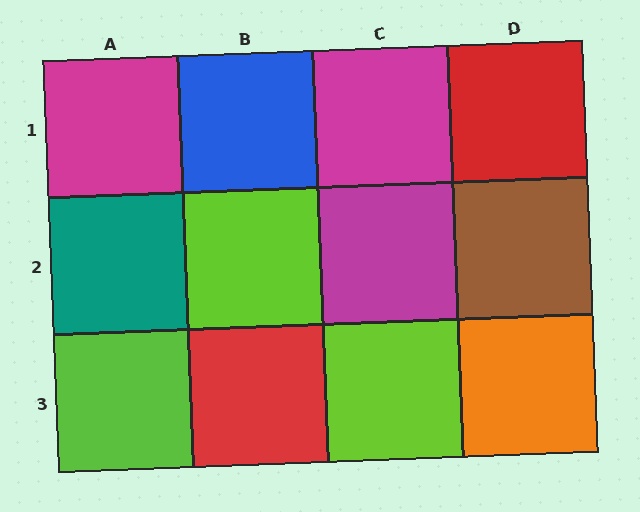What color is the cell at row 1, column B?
Blue.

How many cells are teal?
1 cell is teal.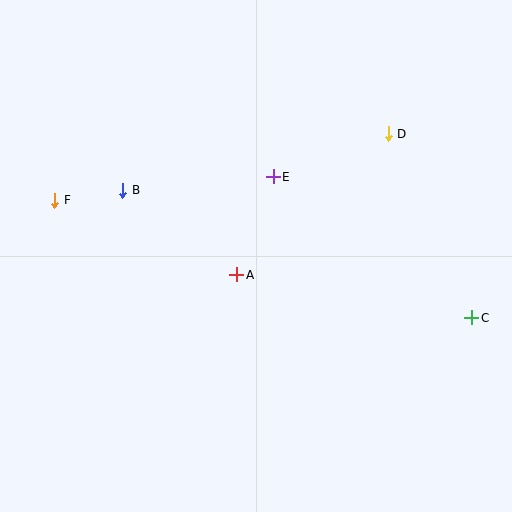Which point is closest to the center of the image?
Point A at (237, 275) is closest to the center.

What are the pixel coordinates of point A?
Point A is at (237, 275).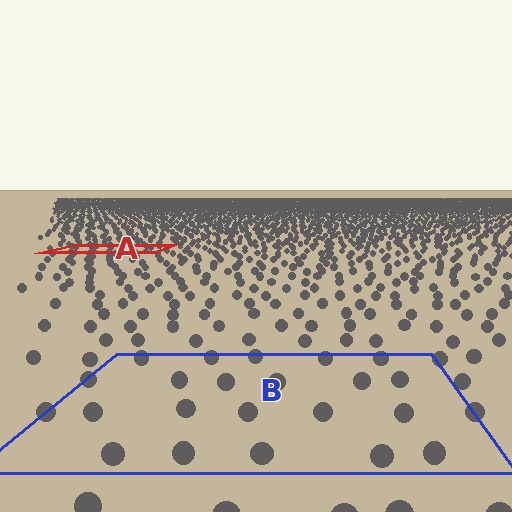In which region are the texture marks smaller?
The texture marks are smaller in region A, because it is farther away.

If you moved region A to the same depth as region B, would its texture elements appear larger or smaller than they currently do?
They would appear larger. At a closer depth, the same texture elements are projected at a bigger on-screen size.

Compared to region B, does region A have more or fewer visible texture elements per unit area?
Region A has more texture elements per unit area — they are packed more densely because it is farther away.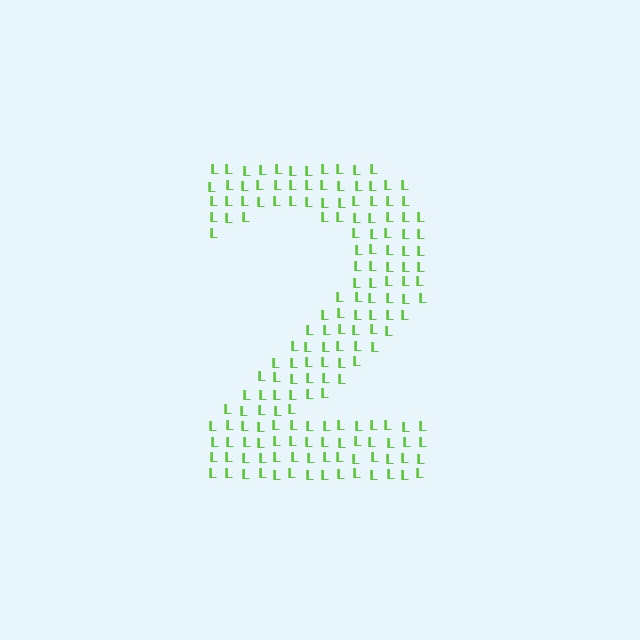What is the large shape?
The large shape is the digit 2.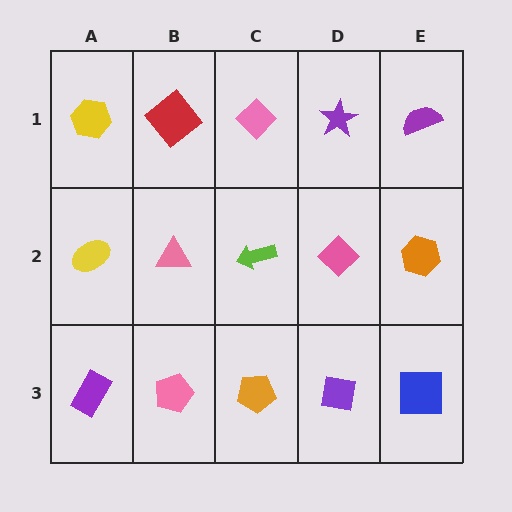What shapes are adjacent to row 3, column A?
A yellow ellipse (row 2, column A), a pink pentagon (row 3, column B).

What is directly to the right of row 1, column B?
A pink diamond.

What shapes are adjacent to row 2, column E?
A purple semicircle (row 1, column E), a blue square (row 3, column E), a pink diamond (row 2, column D).